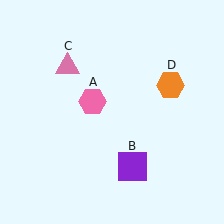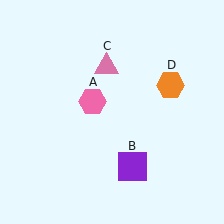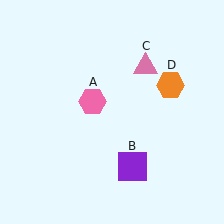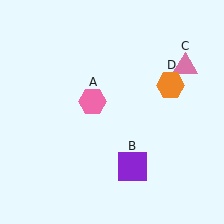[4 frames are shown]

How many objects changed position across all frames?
1 object changed position: pink triangle (object C).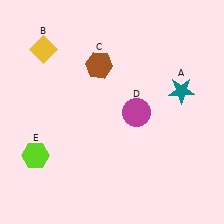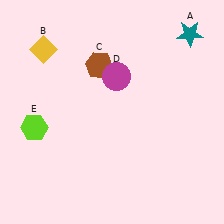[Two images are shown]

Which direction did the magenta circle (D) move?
The magenta circle (D) moved up.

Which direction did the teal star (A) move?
The teal star (A) moved up.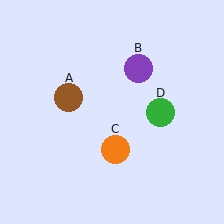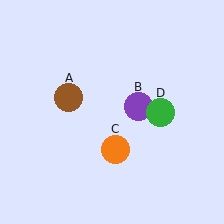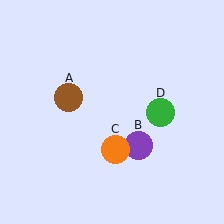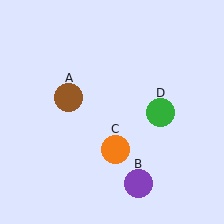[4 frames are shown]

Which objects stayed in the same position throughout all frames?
Brown circle (object A) and orange circle (object C) and green circle (object D) remained stationary.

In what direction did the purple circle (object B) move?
The purple circle (object B) moved down.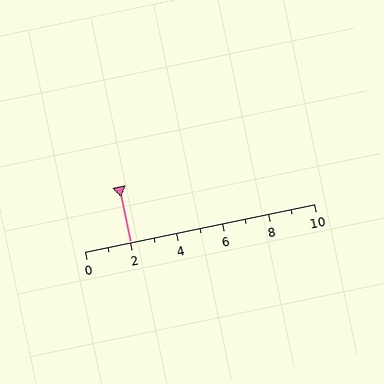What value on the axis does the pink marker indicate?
The marker indicates approximately 2.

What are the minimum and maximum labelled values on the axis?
The axis runs from 0 to 10.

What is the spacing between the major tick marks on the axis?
The major ticks are spaced 2 apart.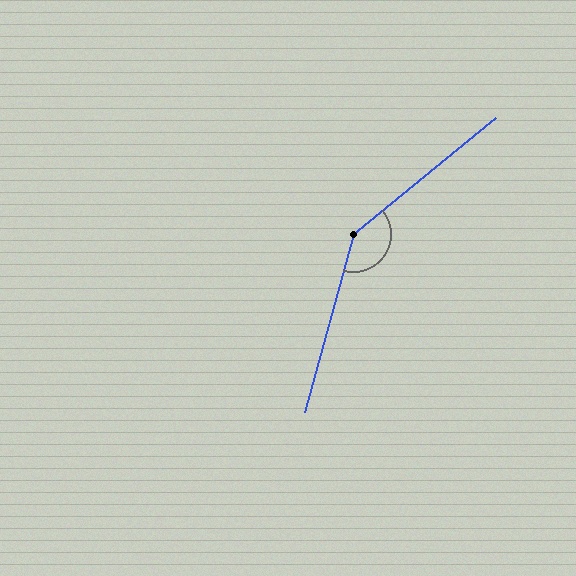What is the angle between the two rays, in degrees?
Approximately 145 degrees.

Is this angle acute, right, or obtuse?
It is obtuse.